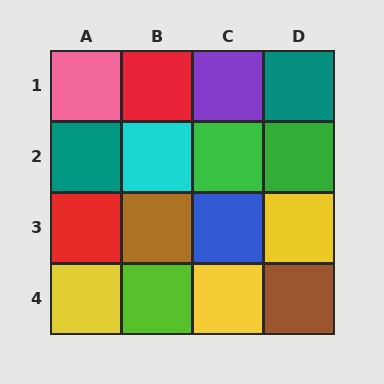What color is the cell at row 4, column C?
Yellow.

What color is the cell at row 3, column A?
Red.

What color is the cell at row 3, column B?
Brown.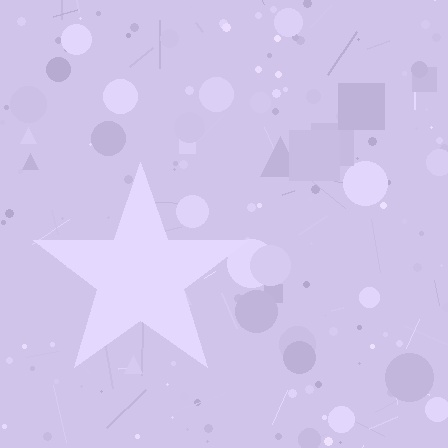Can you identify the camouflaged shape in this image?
The camouflaged shape is a star.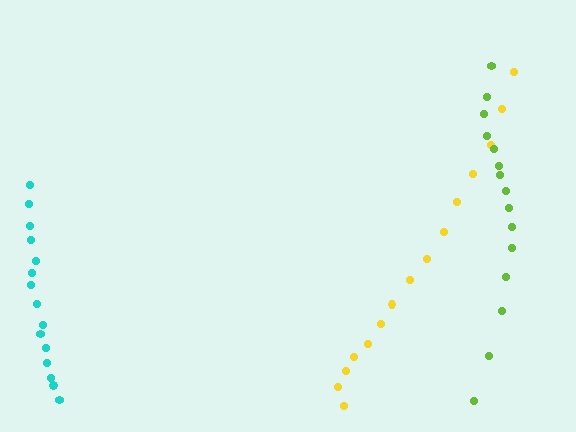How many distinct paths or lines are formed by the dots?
There are 3 distinct paths.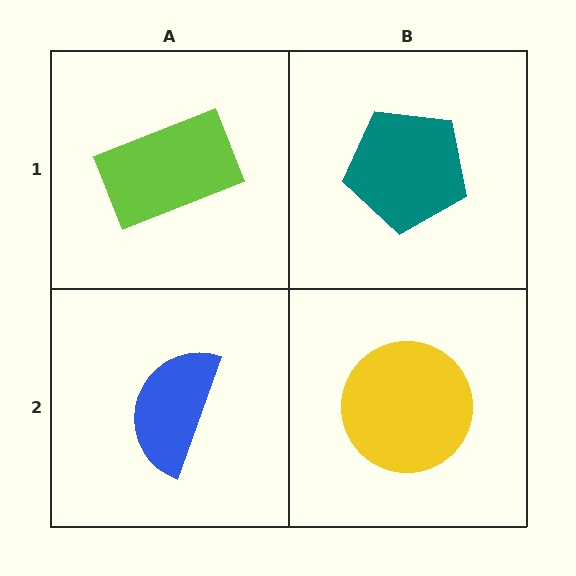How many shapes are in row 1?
2 shapes.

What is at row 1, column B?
A teal pentagon.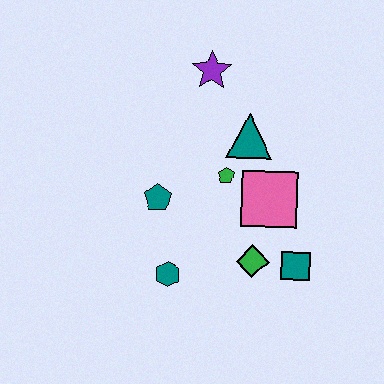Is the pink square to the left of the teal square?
Yes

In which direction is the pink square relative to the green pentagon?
The pink square is to the right of the green pentagon.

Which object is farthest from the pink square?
The purple star is farthest from the pink square.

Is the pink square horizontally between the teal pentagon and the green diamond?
No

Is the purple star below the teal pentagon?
No